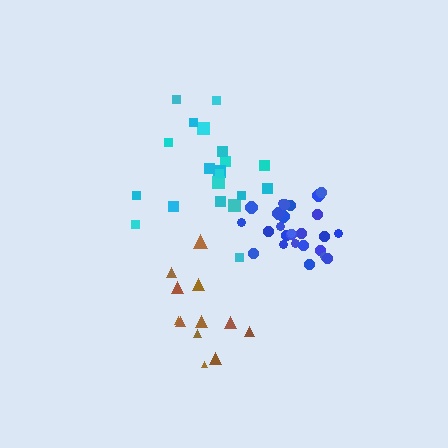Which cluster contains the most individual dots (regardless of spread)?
Blue (26).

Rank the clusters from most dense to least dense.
blue, brown, cyan.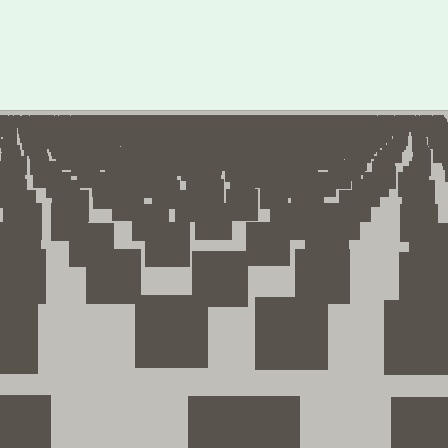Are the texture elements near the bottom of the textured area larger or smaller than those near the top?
Larger. Near the bottom, elements are closer to the viewer and appear at a bigger on-screen size.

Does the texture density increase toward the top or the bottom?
Density increases toward the top.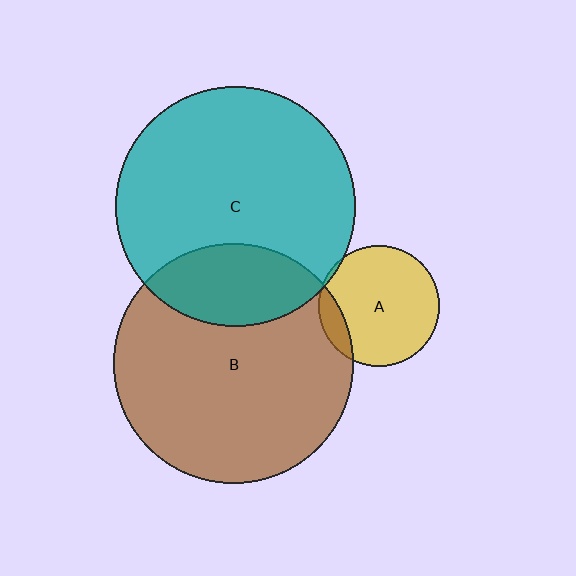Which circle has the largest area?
Circle B (brown).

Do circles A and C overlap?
Yes.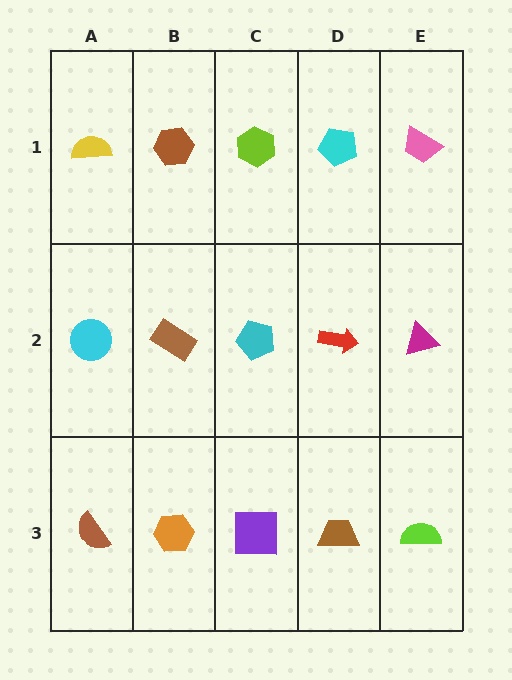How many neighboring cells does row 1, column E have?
2.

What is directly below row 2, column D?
A brown trapezoid.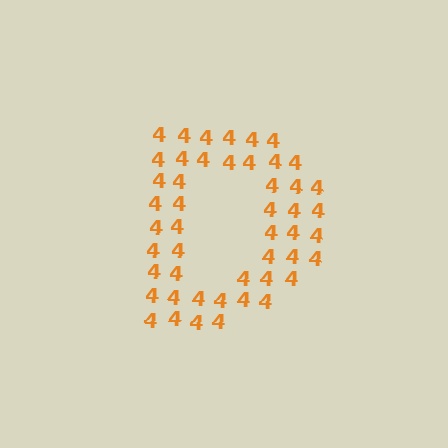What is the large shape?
The large shape is the letter D.